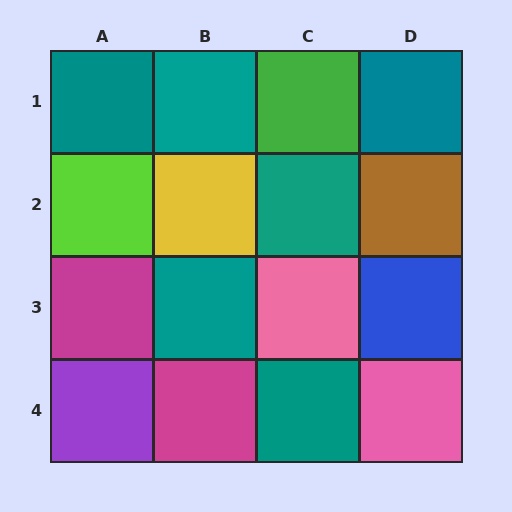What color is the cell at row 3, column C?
Pink.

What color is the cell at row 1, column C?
Green.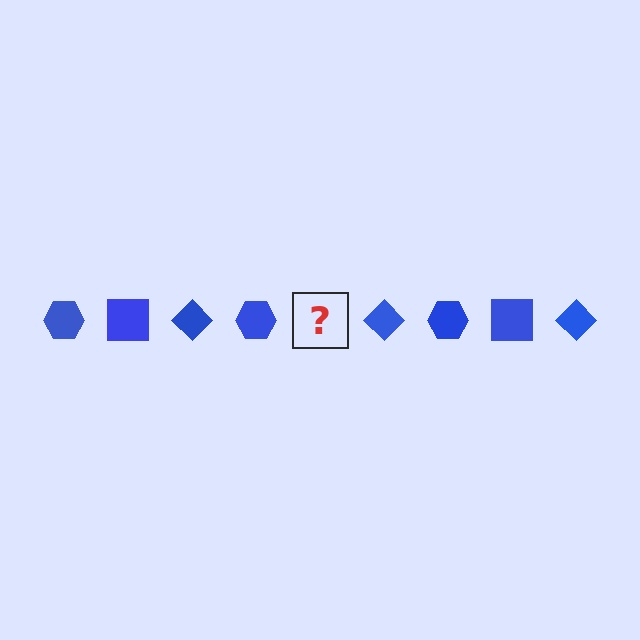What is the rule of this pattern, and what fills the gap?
The rule is that the pattern cycles through hexagon, square, diamond shapes in blue. The gap should be filled with a blue square.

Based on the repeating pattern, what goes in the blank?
The blank should be a blue square.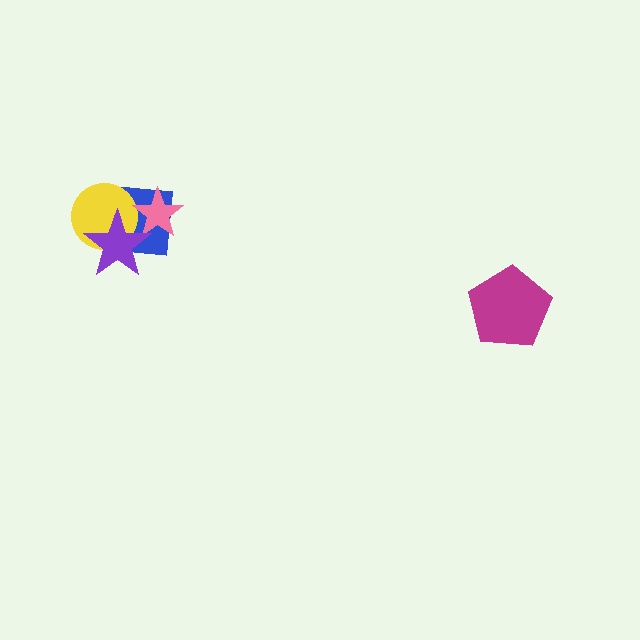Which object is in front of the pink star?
The purple star is in front of the pink star.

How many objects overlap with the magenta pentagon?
0 objects overlap with the magenta pentagon.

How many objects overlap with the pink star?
3 objects overlap with the pink star.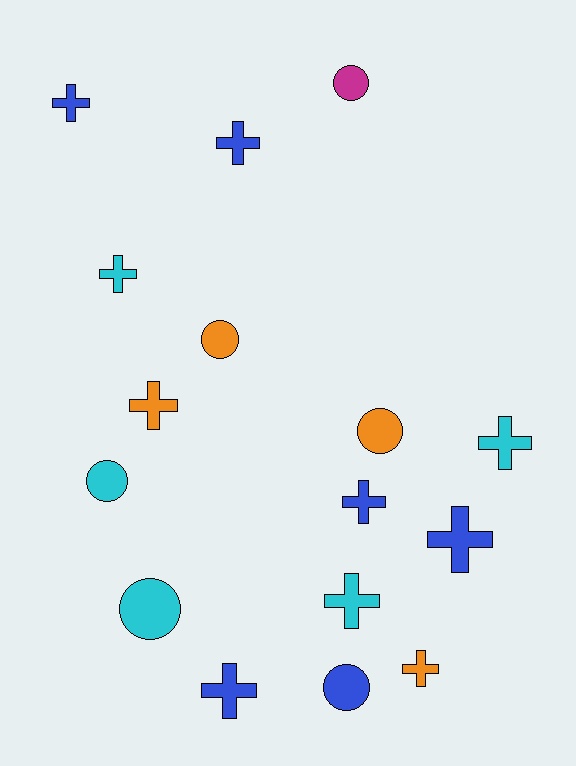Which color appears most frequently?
Blue, with 6 objects.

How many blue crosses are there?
There are 5 blue crosses.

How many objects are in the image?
There are 16 objects.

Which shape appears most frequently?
Cross, with 10 objects.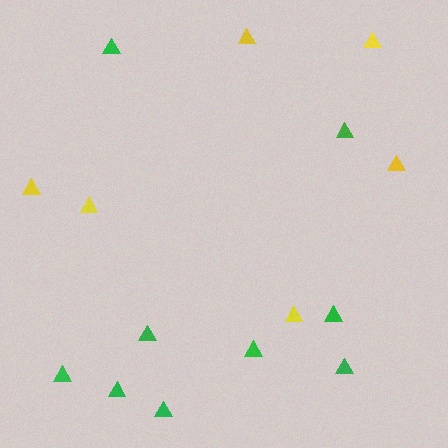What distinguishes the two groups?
There are 2 groups: one group of green triangles (9) and one group of yellow triangles (6).